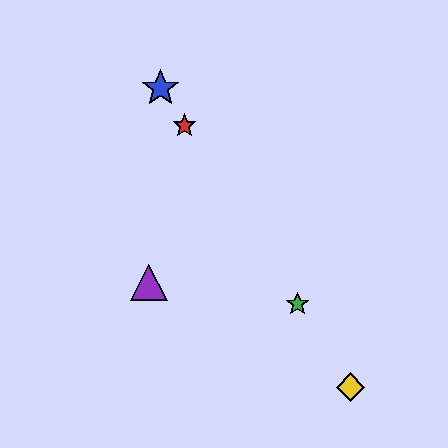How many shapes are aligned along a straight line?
4 shapes (the red star, the blue star, the green star, the yellow diamond) are aligned along a straight line.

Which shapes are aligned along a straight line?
The red star, the blue star, the green star, the yellow diamond are aligned along a straight line.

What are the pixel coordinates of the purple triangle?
The purple triangle is at (149, 282).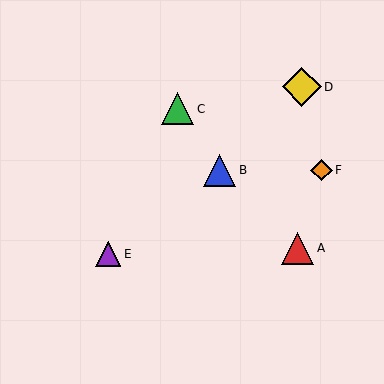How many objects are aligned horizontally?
2 objects (B, F) are aligned horizontally.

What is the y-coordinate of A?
Object A is at y≈248.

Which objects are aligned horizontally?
Objects B, F are aligned horizontally.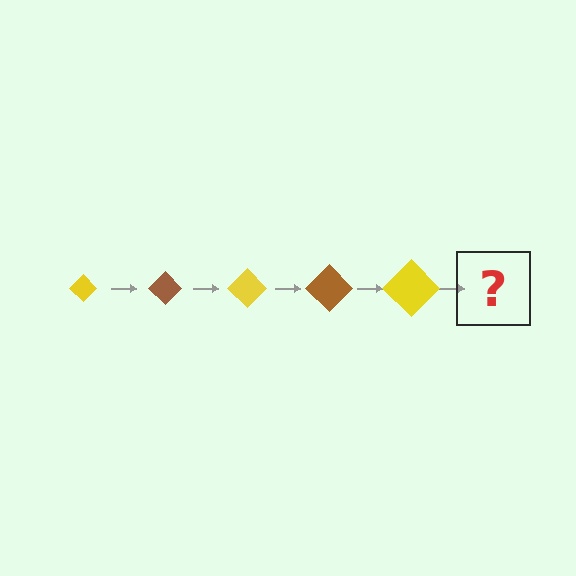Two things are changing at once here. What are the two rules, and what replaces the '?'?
The two rules are that the diamond grows larger each step and the color cycles through yellow and brown. The '?' should be a brown diamond, larger than the previous one.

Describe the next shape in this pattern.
It should be a brown diamond, larger than the previous one.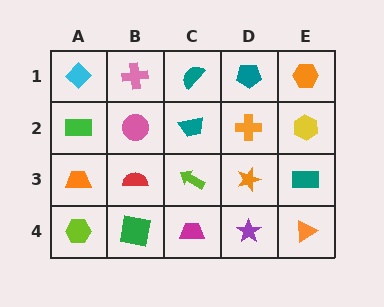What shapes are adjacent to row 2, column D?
A teal pentagon (row 1, column D), an orange star (row 3, column D), a teal trapezoid (row 2, column C), a yellow hexagon (row 2, column E).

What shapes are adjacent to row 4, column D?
An orange star (row 3, column D), a magenta trapezoid (row 4, column C), an orange triangle (row 4, column E).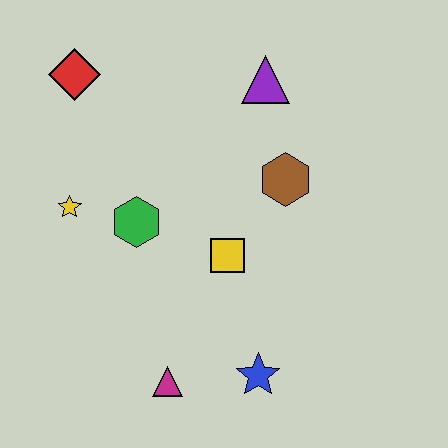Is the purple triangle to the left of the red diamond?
No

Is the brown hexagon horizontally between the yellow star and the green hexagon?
No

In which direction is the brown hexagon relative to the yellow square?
The brown hexagon is above the yellow square.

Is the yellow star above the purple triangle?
No